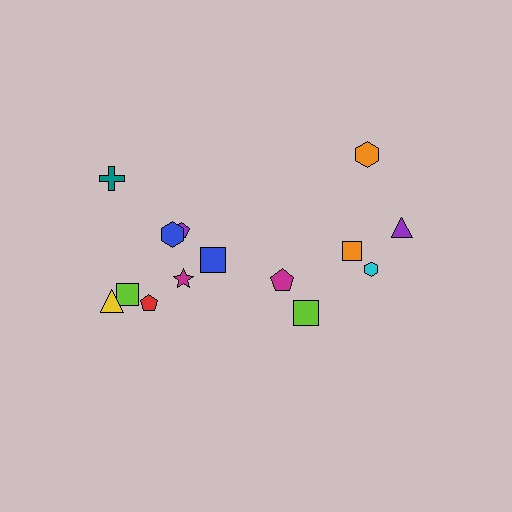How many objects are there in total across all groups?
There are 14 objects.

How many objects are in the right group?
There are 6 objects.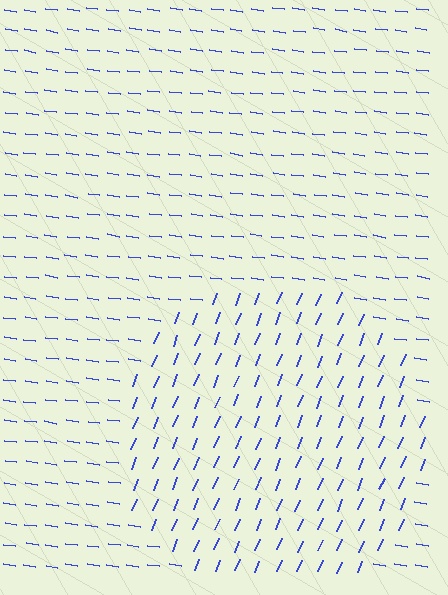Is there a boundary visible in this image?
Yes, there is a texture boundary formed by a change in line orientation.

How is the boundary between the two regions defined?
The boundary is defined purely by a change in line orientation (approximately 76 degrees difference). All lines are the same color and thickness.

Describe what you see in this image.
The image is filled with small blue line segments. A circle region in the image has lines oriented differently from the surrounding lines, creating a visible texture boundary.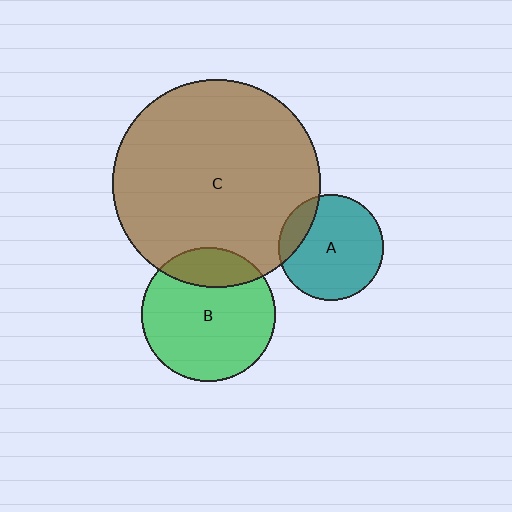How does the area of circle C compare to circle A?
Approximately 3.9 times.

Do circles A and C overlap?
Yes.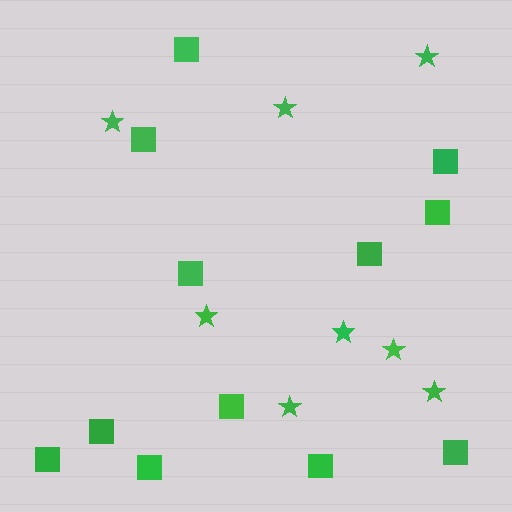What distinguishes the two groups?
There are 2 groups: one group of squares (12) and one group of stars (8).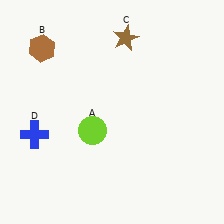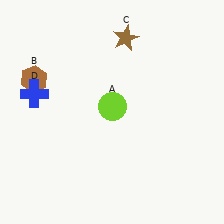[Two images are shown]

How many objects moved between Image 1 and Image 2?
3 objects moved between the two images.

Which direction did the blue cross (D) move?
The blue cross (D) moved up.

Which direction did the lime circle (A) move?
The lime circle (A) moved up.